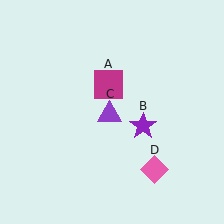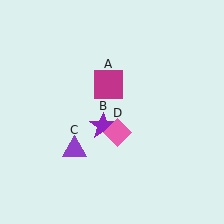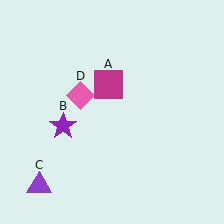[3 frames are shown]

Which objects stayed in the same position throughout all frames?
Magenta square (object A) remained stationary.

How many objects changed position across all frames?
3 objects changed position: purple star (object B), purple triangle (object C), pink diamond (object D).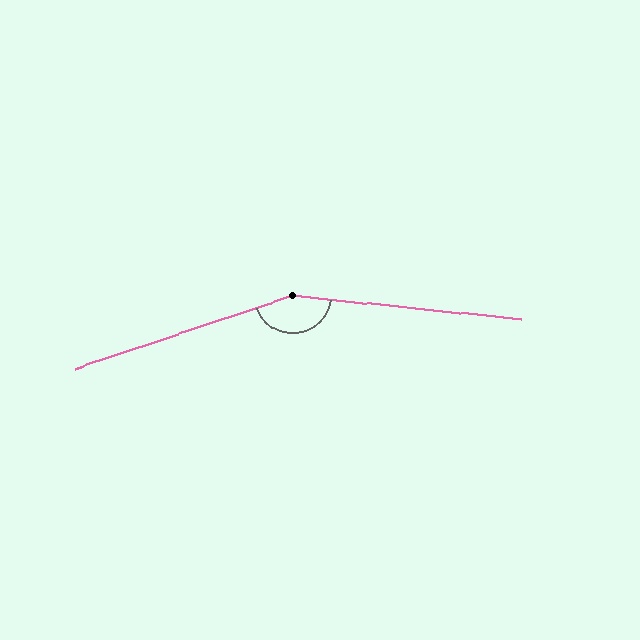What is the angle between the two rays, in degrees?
Approximately 156 degrees.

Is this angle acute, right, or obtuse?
It is obtuse.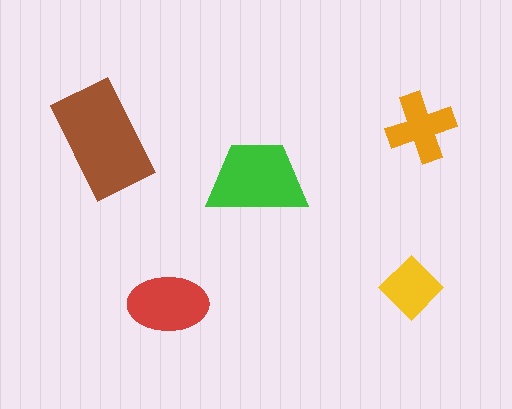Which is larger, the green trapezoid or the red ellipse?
The green trapezoid.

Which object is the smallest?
The yellow diamond.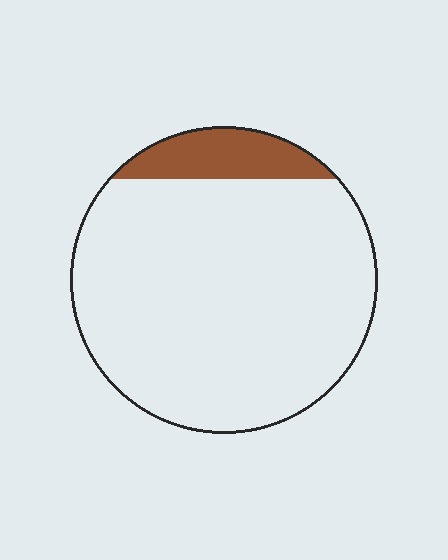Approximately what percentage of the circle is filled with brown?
Approximately 10%.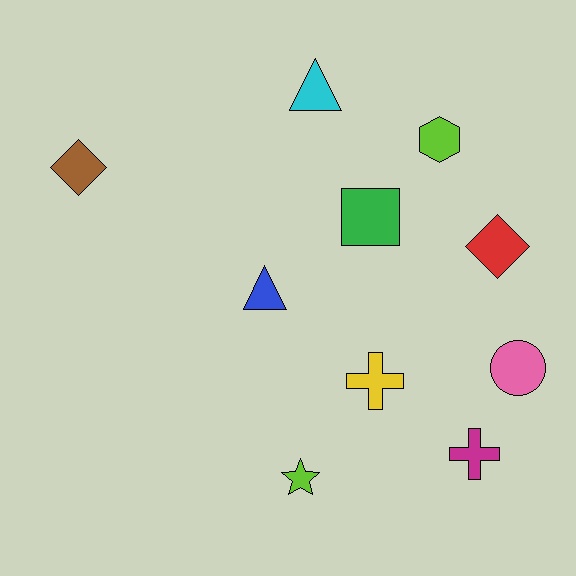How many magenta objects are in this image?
There is 1 magenta object.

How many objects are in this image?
There are 10 objects.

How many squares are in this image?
There is 1 square.